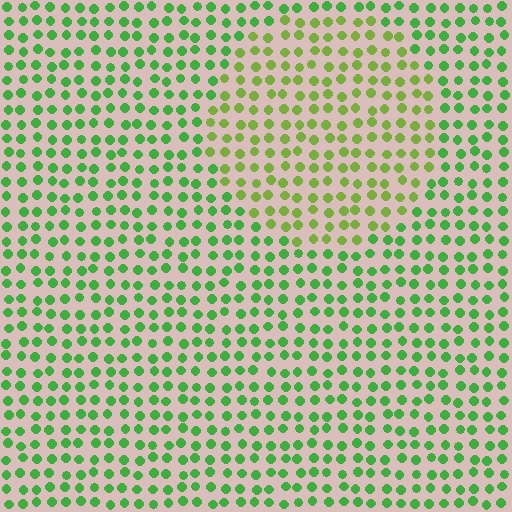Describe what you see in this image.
The image is filled with small green elements in a uniform arrangement. A circle-shaped region is visible where the elements are tinted to a slightly different hue, forming a subtle color boundary.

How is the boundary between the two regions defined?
The boundary is defined purely by a slight shift in hue (about 31 degrees). Spacing, size, and orientation are identical on both sides.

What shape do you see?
I see a circle.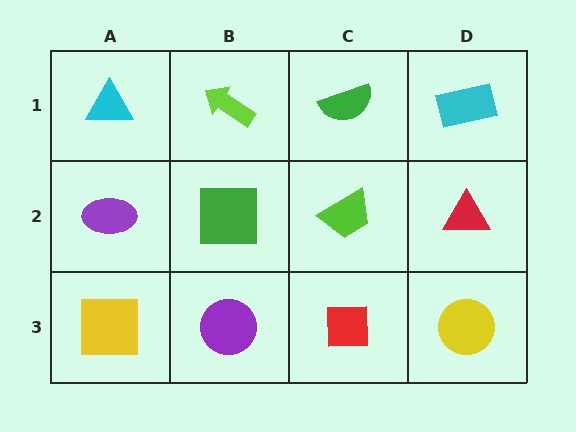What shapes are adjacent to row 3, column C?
A lime trapezoid (row 2, column C), a purple circle (row 3, column B), a yellow circle (row 3, column D).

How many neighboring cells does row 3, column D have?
2.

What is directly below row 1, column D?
A red triangle.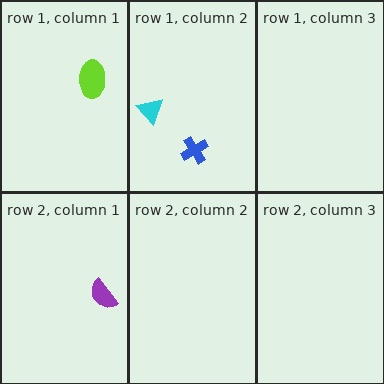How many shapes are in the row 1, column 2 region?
2.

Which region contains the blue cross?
The row 1, column 2 region.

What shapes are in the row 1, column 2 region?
The cyan triangle, the blue cross.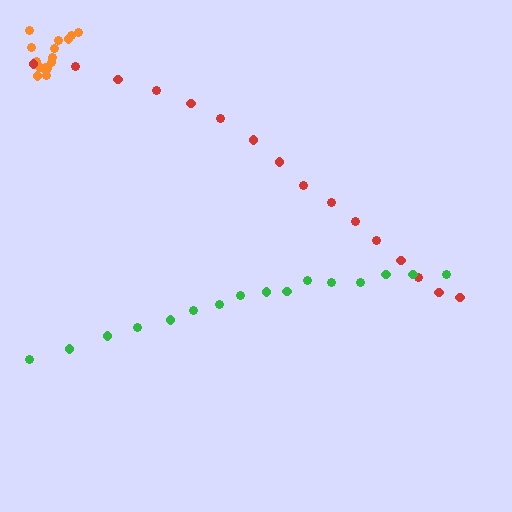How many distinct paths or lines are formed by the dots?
There are 3 distinct paths.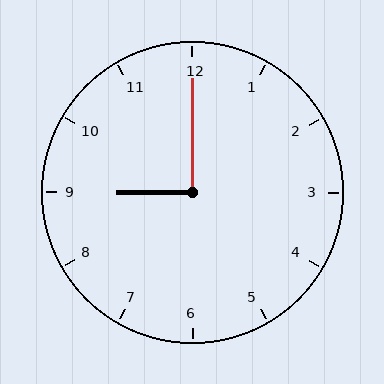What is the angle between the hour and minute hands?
Approximately 90 degrees.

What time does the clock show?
9:00.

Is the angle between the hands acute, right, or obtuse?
It is right.